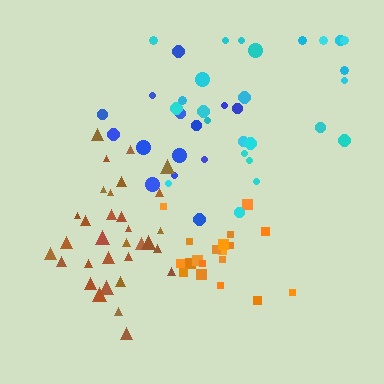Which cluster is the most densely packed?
Orange.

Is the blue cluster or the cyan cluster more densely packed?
Blue.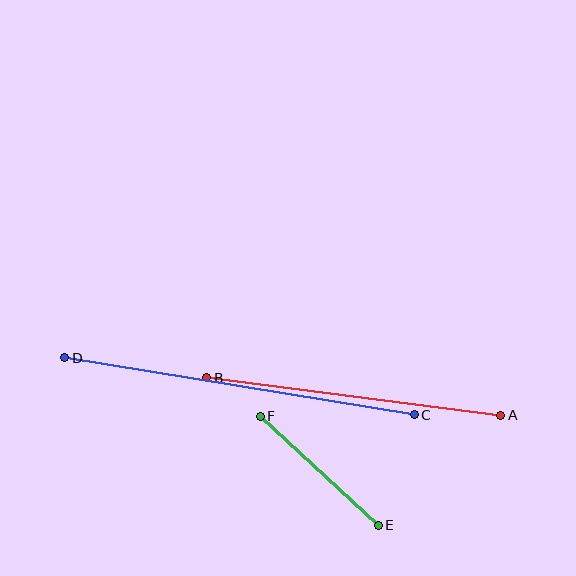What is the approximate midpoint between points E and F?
The midpoint is at approximately (319, 471) pixels.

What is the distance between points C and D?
The distance is approximately 354 pixels.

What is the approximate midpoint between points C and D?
The midpoint is at approximately (240, 386) pixels.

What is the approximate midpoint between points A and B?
The midpoint is at approximately (354, 396) pixels.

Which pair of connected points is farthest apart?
Points C and D are farthest apart.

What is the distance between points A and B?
The distance is approximately 296 pixels.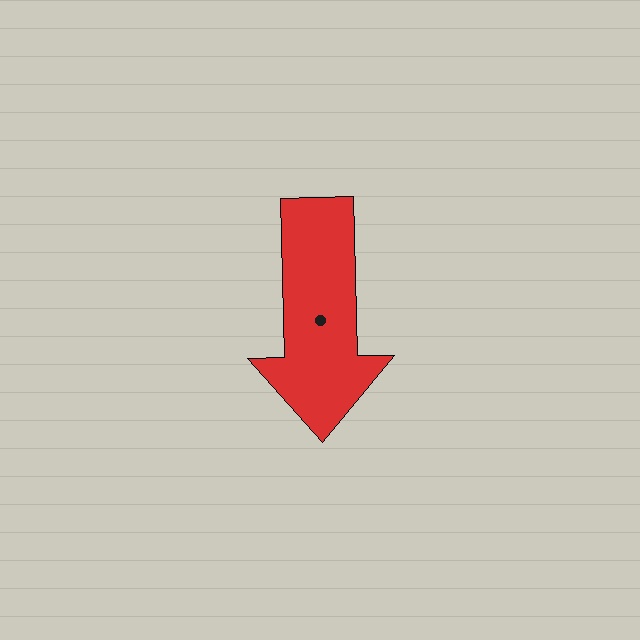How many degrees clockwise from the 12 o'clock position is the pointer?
Approximately 179 degrees.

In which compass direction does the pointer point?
South.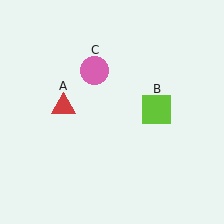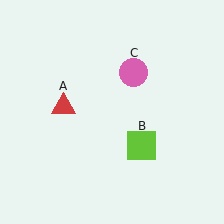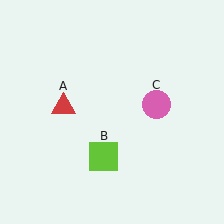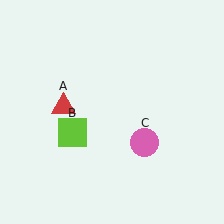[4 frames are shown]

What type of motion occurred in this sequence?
The lime square (object B), pink circle (object C) rotated clockwise around the center of the scene.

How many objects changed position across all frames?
2 objects changed position: lime square (object B), pink circle (object C).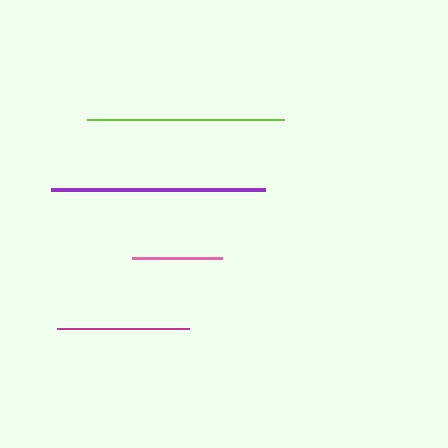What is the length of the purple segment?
The purple segment is approximately 214 pixels long.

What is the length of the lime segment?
The lime segment is approximately 197 pixels long.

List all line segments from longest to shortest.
From longest to shortest: purple, lime, magenta, pink.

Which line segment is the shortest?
The pink line is the shortest at approximately 90 pixels.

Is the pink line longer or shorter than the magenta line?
The magenta line is longer than the pink line.